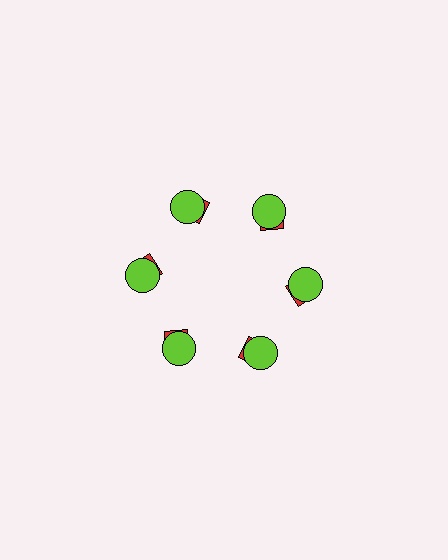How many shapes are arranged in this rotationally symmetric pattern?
There are 12 shapes, arranged in 6 groups of 2.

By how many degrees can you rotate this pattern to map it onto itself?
The pattern maps onto itself every 60 degrees of rotation.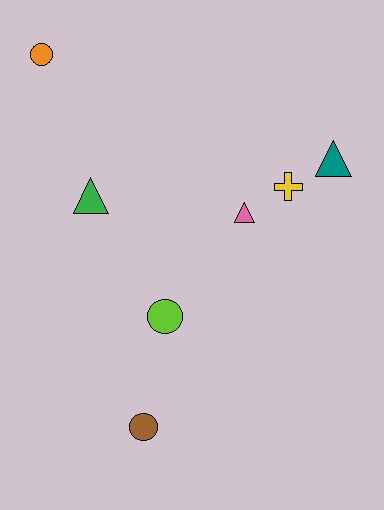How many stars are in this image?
There are no stars.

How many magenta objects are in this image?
There are no magenta objects.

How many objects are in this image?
There are 7 objects.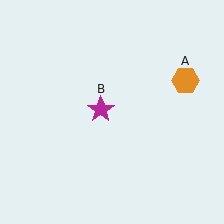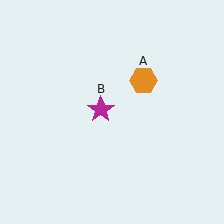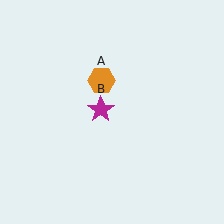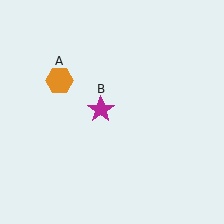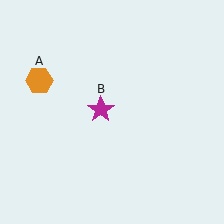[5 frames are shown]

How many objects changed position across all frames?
1 object changed position: orange hexagon (object A).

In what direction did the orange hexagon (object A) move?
The orange hexagon (object A) moved left.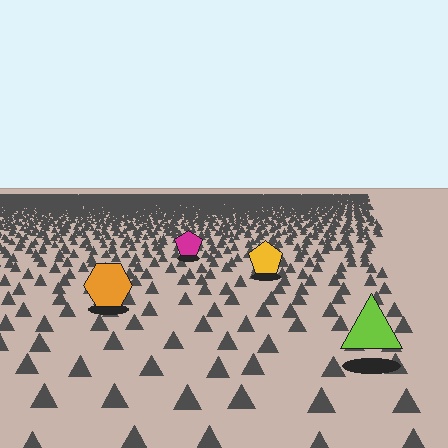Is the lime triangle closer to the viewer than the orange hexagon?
Yes. The lime triangle is closer — you can tell from the texture gradient: the ground texture is coarser near it.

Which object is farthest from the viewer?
The magenta pentagon is farthest from the viewer. It appears smaller and the ground texture around it is denser.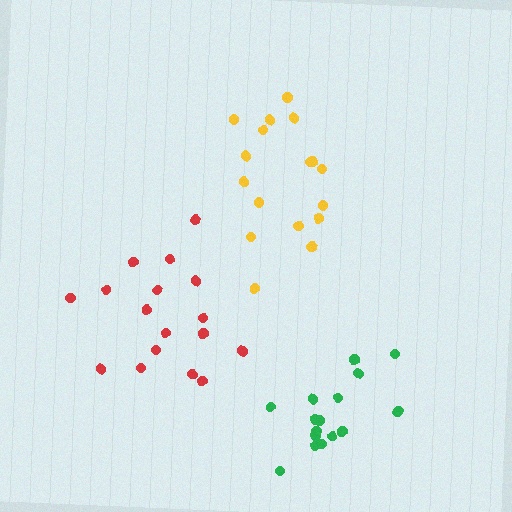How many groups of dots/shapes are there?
There are 3 groups.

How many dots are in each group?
Group 1: 16 dots, Group 2: 17 dots, Group 3: 17 dots (50 total).